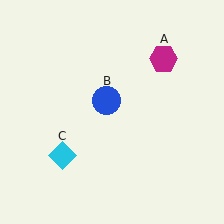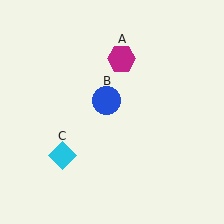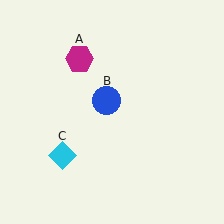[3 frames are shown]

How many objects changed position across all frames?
1 object changed position: magenta hexagon (object A).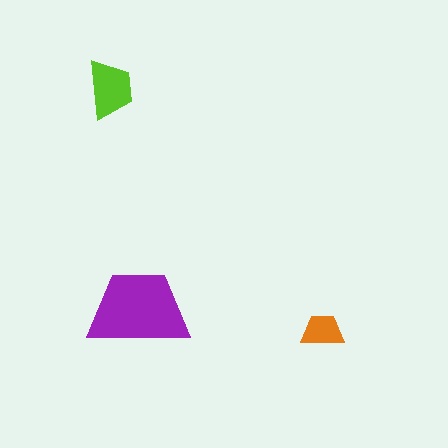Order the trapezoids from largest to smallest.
the purple one, the lime one, the orange one.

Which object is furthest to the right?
The orange trapezoid is rightmost.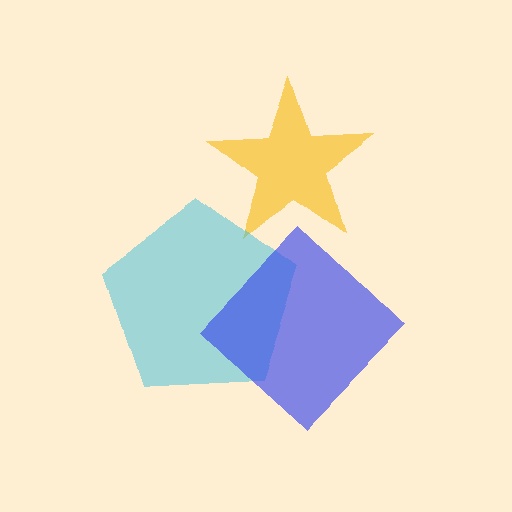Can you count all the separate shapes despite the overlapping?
Yes, there are 3 separate shapes.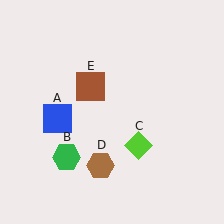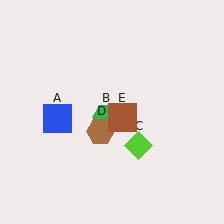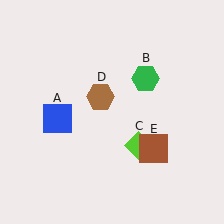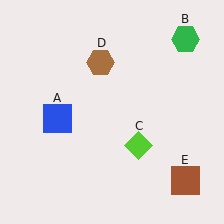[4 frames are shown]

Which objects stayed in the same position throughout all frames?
Blue square (object A) and lime diamond (object C) remained stationary.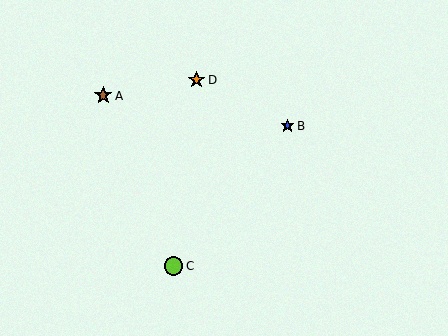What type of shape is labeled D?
Shape D is an orange star.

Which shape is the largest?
The lime circle (labeled C) is the largest.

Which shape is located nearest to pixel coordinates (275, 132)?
The blue star (labeled B) at (288, 126) is nearest to that location.